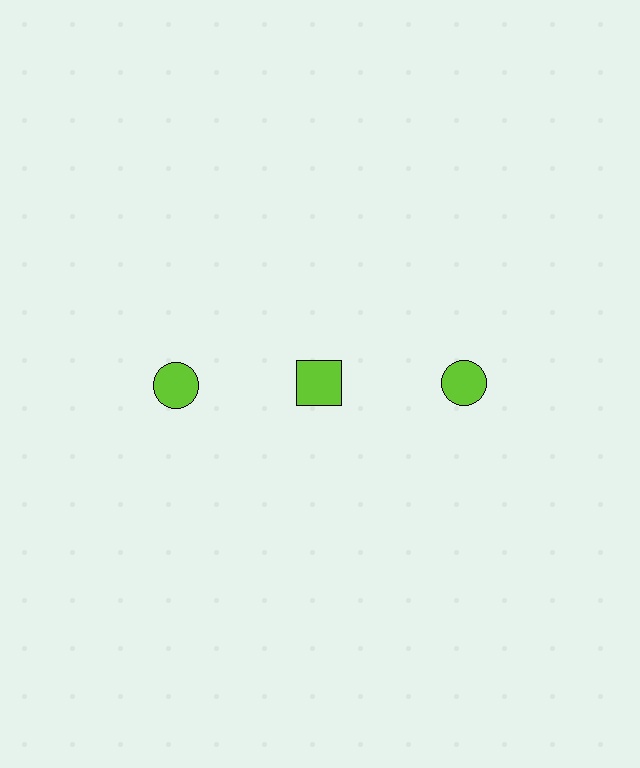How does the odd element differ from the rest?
It has a different shape: square instead of circle.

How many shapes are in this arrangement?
There are 3 shapes arranged in a grid pattern.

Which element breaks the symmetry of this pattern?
The lime square in the top row, second from left column breaks the symmetry. All other shapes are lime circles.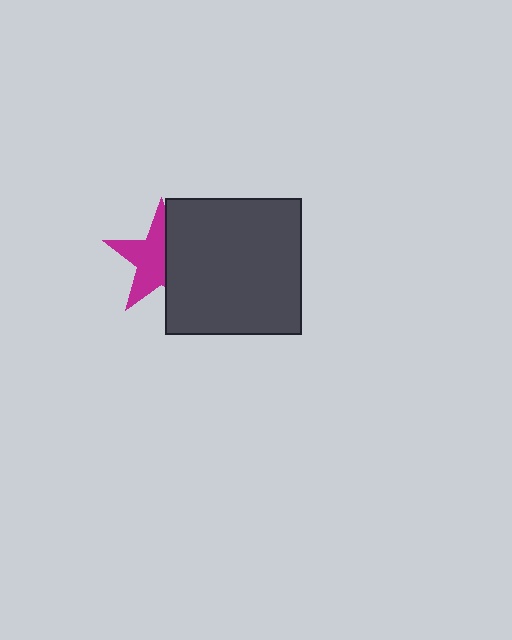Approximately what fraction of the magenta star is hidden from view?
Roughly 43% of the magenta star is hidden behind the dark gray square.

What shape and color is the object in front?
The object in front is a dark gray square.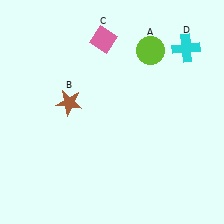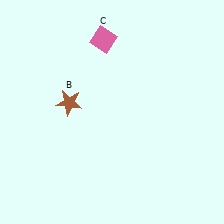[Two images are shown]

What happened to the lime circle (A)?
The lime circle (A) was removed in Image 2. It was in the top-right area of Image 1.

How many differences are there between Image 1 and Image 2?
There are 2 differences between the two images.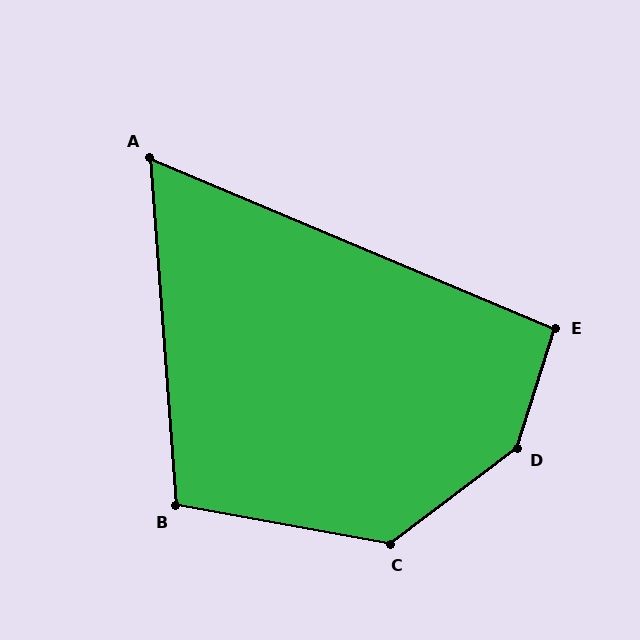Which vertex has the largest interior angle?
D, at approximately 145 degrees.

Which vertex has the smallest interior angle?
A, at approximately 63 degrees.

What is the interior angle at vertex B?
Approximately 104 degrees (obtuse).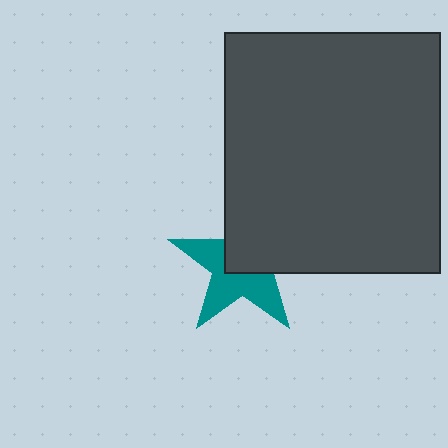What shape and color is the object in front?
The object in front is a dark gray rectangle.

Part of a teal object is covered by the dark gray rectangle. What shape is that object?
It is a star.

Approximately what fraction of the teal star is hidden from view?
Roughly 47% of the teal star is hidden behind the dark gray rectangle.